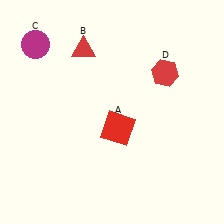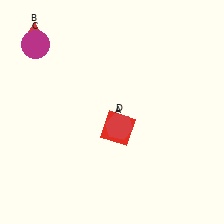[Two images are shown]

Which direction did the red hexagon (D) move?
The red hexagon (D) moved down.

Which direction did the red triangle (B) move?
The red triangle (B) moved left.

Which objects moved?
The objects that moved are: the red triangle (B), the red hexagon (D).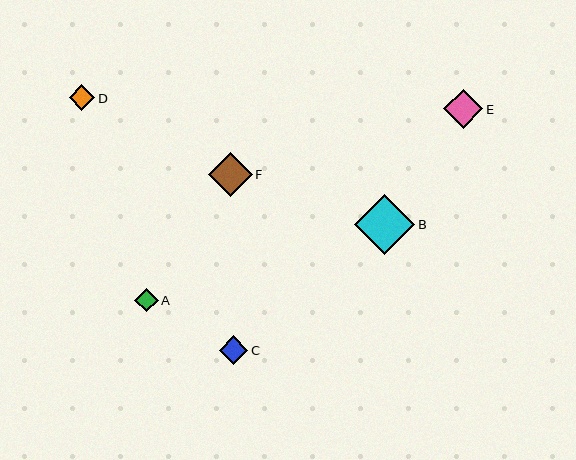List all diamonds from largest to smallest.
From largest to smallest: B, F, E, C, D, A.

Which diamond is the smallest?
Diamond A is the smallest with a size of approximately 24 pixels.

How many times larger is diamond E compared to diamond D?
Diamond E is approximately 1.5 times the size of diamond D.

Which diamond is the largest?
Diamond B is the largest with a size of approximately 61 pixels.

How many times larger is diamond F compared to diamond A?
Diamond F is approximately 1.8 times the size of diamond A.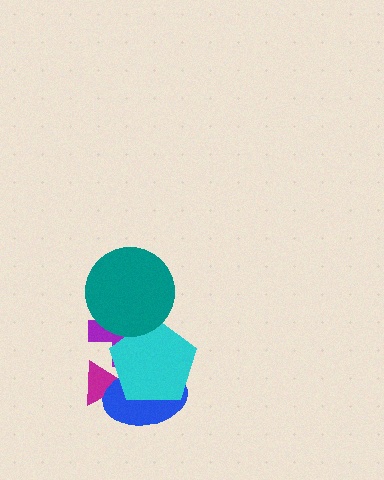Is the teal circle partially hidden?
No, no other shape covers it.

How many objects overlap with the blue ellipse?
3 objects overlap with the blue ellipse.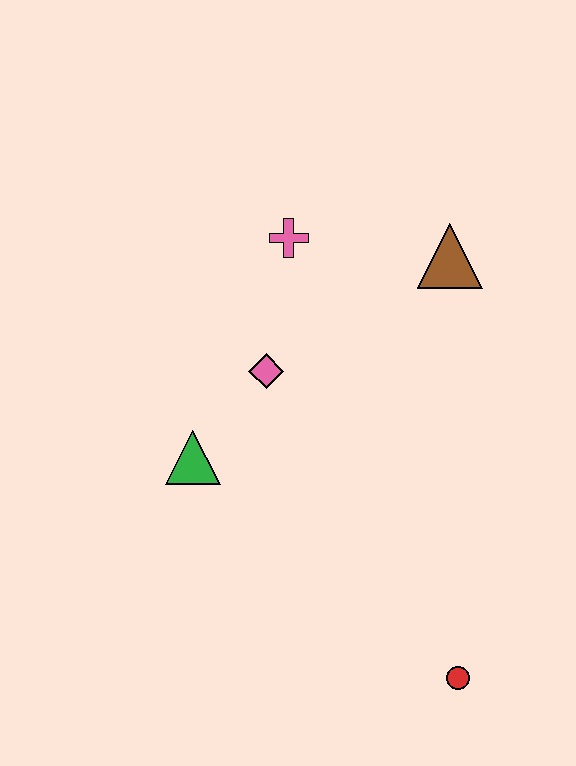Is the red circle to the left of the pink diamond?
No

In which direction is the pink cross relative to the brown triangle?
The pink cross is to the left of the brown triangle.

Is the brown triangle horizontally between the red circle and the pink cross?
Yes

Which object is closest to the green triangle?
The pink diamond is closest to the green triangle.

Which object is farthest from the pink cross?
The red circle is farthest from the pink cross.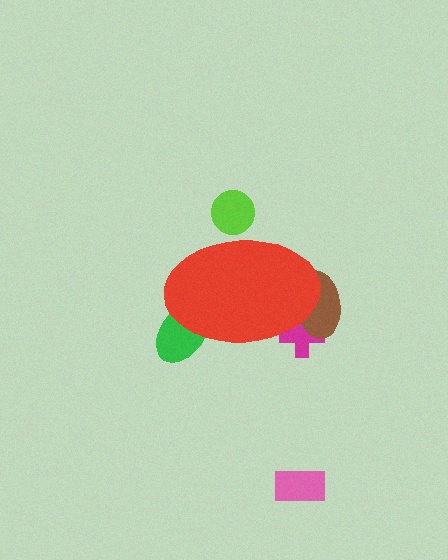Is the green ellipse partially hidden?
Yes, the green ellipse is partially hidden behind the red ellipse.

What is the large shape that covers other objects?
A red ellipse.